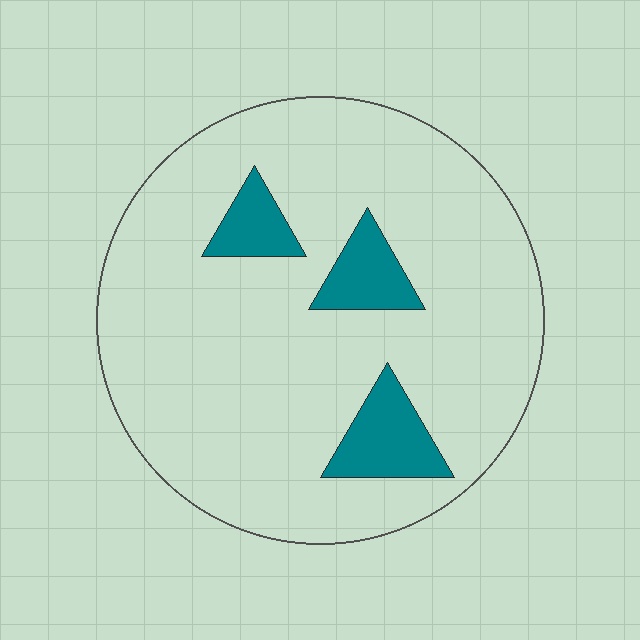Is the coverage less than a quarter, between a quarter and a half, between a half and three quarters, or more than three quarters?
Less than a quarter.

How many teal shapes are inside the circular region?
3.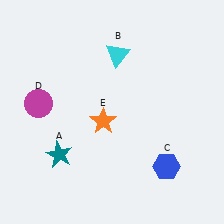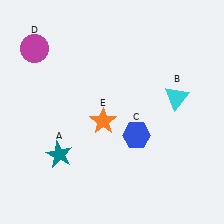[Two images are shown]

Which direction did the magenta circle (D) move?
The magenta circle (D) moved up.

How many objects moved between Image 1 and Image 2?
3 objects moved between the two images.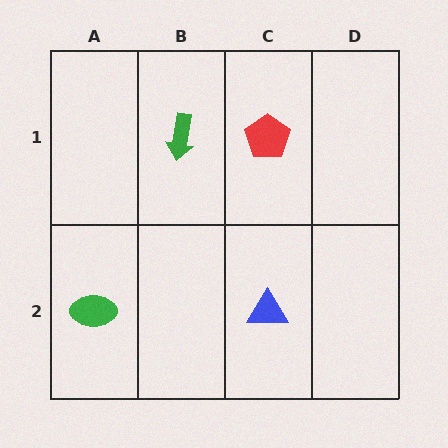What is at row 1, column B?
A green arrow.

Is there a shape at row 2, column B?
No, that cell is empty.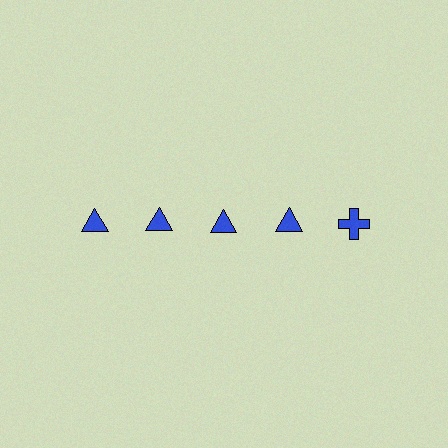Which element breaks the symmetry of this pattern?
The blue cross in the top row, rightmost column breaks the symmetry. All other shapes are blue triangles.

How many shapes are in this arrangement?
There are 5 shapes arranged in a grid pattern.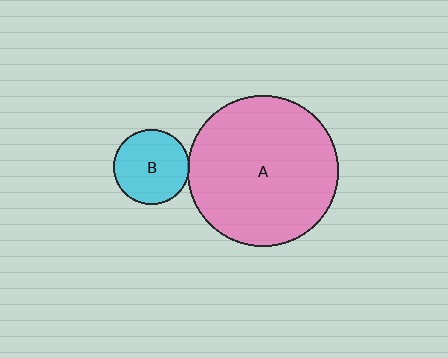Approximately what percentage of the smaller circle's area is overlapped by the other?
Approximately 5%.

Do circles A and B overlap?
Yes.